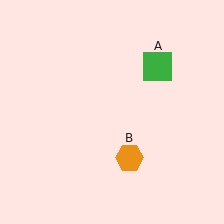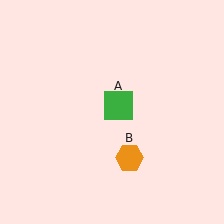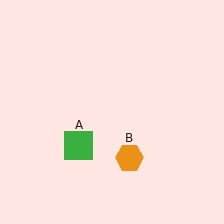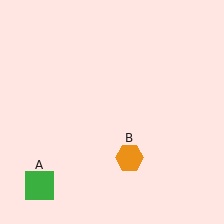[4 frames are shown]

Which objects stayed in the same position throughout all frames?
Orange hexagon (object B) remained stationary.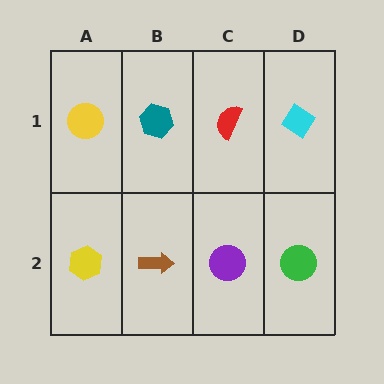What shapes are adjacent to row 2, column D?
A cyan diamond (row 1, column D), a purple circle (row 2, column C).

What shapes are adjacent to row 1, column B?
A brown arrow (row 2, column B), a yellow circle (row 1, column A), a red semicircle (row 1, column C).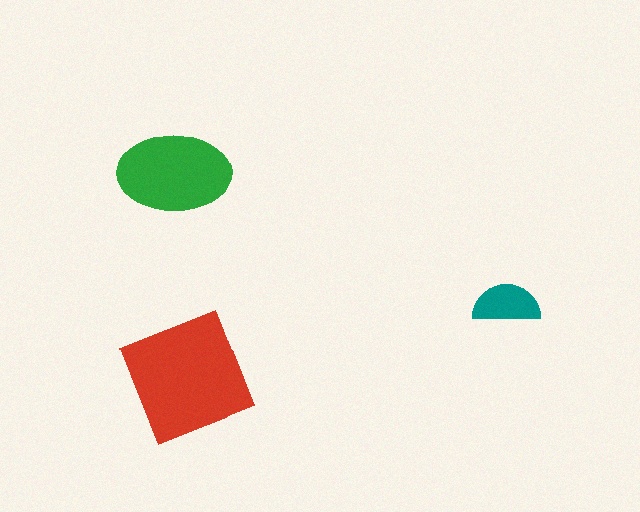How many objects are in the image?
There are 3 objects in the image.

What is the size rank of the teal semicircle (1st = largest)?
3rd.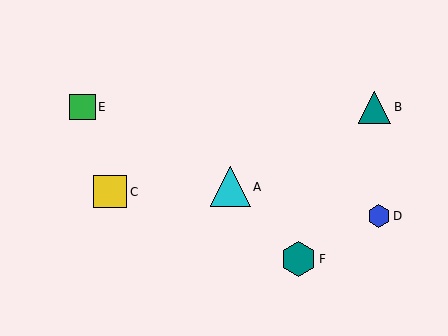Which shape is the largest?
The cyan triangle (labeled A) is the largest.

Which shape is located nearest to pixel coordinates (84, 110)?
The green square (labeled E) at (82, 107) is nearest to that location.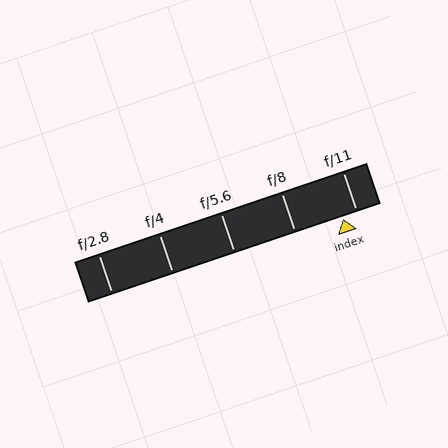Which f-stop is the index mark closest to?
The index mark is closest to f/11.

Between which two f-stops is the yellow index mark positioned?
The index mark is between f/8 and f/11.